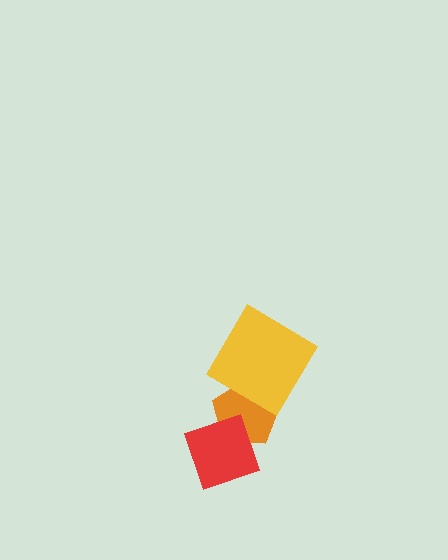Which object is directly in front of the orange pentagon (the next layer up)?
The red diamond is directly in front of the orange pentagon.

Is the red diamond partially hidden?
No, no other shape covers it.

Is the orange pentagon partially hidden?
Yes, it is partially covered by another shape.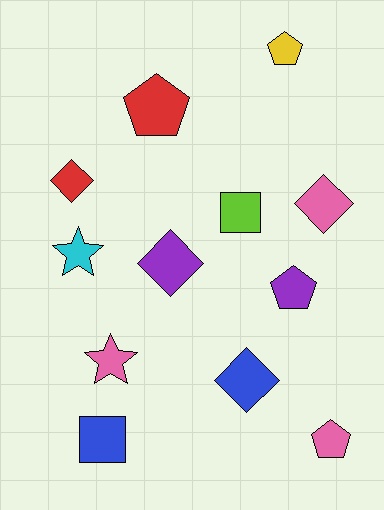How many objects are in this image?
There are 12 objects.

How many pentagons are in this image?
There are 4 pentagons.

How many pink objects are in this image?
There are 3 pink objects.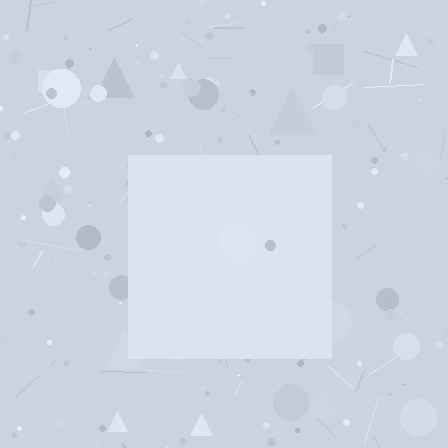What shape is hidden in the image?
A square is hidden in the image.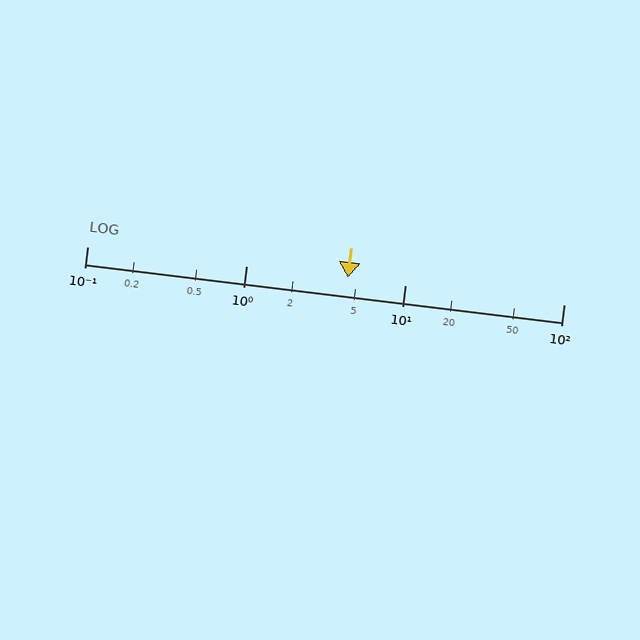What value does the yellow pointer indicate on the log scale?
The pointer indicates approximately 4.4.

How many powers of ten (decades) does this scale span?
The scale spans 3 decades, from 0.1 to 100.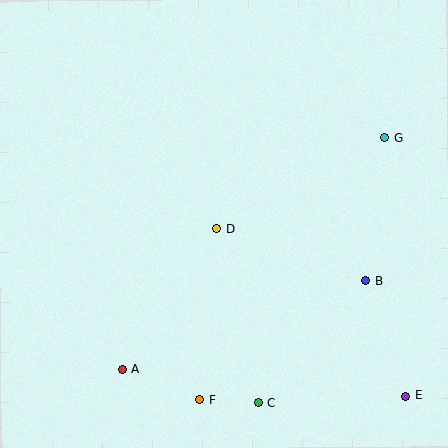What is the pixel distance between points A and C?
The distance between A and C is 140 pixels.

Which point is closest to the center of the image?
Point D at (217, 229) is closest to the center.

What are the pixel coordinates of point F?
Point F is at (200, 400).